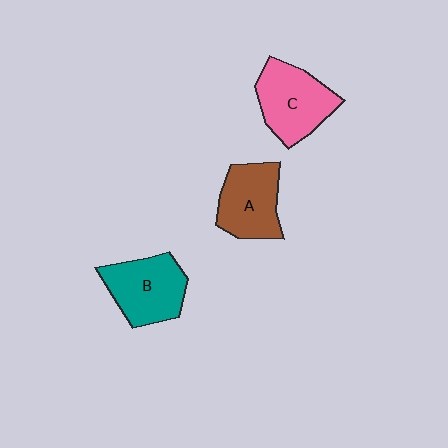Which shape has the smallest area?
Shape A (brown).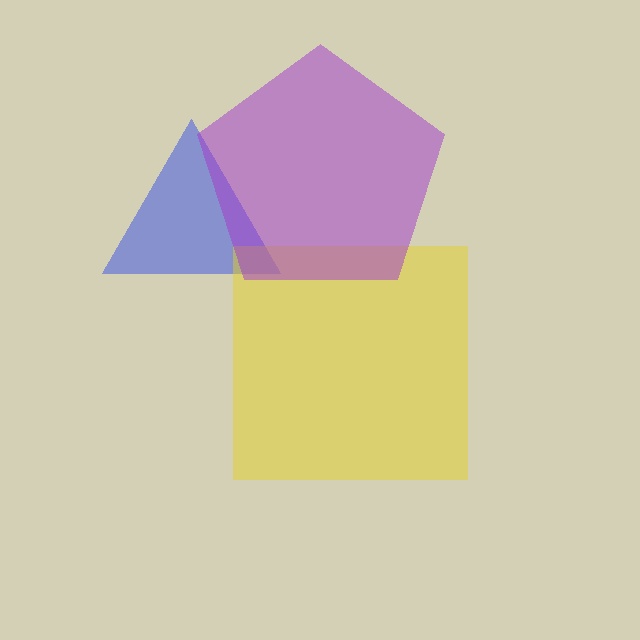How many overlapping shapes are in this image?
There are 3 overlapping shapes in the image.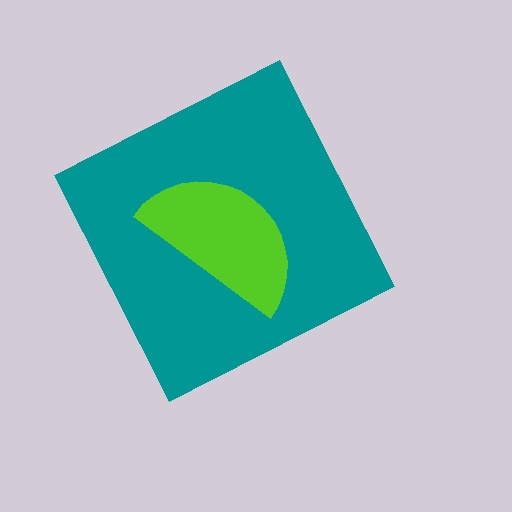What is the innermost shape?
The lime semicircle.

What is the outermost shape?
The teal diamond.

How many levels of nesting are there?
2.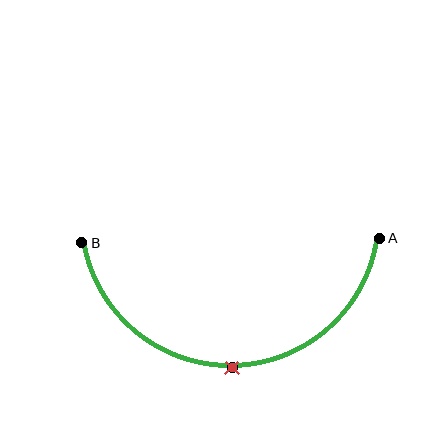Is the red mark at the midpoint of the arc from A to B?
Yes. The red mark lies on the arc at equal arc-length from both A and B — it is the arc midpoint.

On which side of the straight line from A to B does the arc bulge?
The arc bulges below the straight line connecting A and B.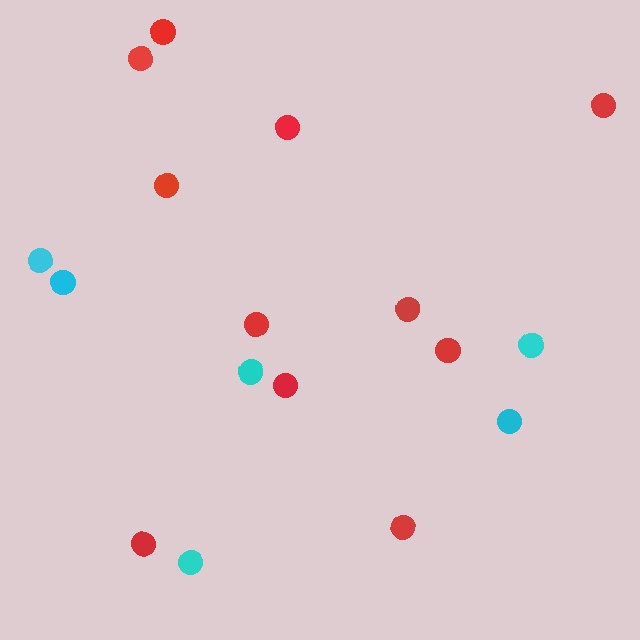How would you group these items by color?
There are 2 groups: one group of red circles (11) and one group of cyan circles (6).